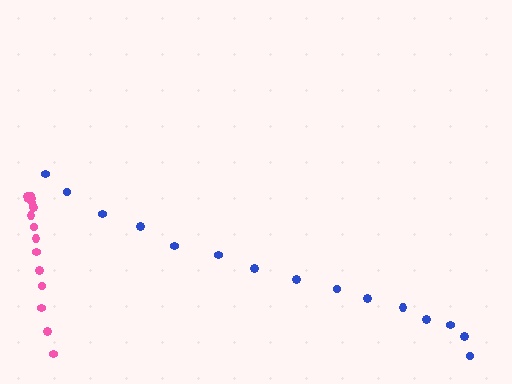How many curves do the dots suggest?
There are 2 distinct paths.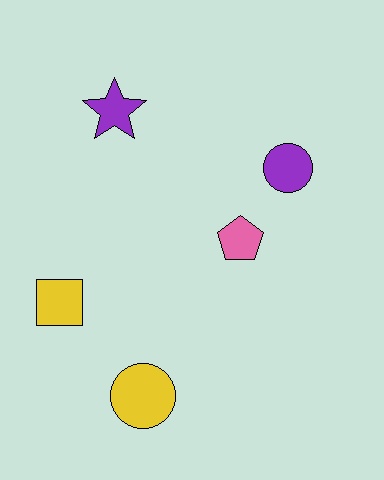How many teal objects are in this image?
There are no teal objects.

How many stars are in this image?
There is 1 star.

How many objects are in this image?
There are 5 objects.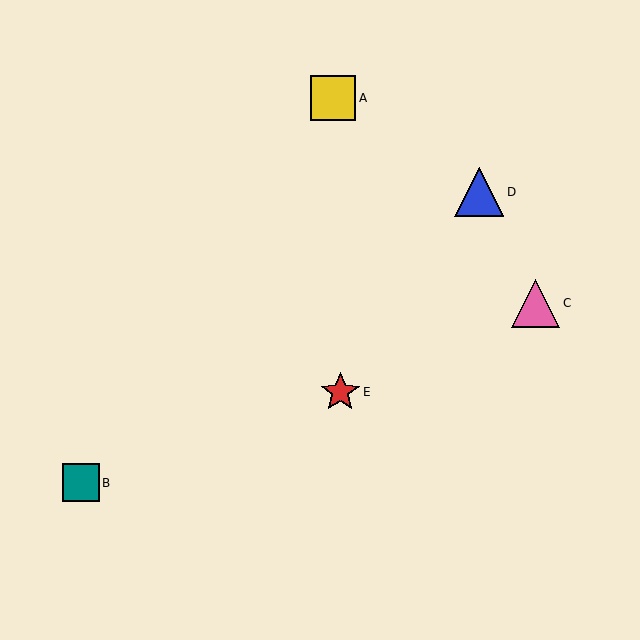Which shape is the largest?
The blue triangle (labeled D) is the largest.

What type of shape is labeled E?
Shape E is a red star.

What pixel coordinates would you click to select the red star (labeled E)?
Click at (340, 392) to select the red star E.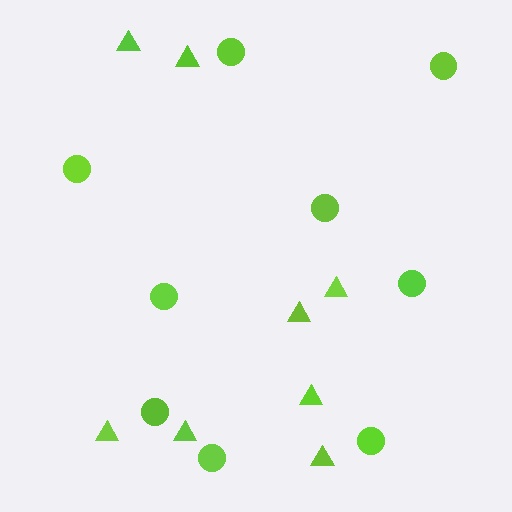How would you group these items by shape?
There are 2 groups: one group of triangles (8) and one group of circles (9).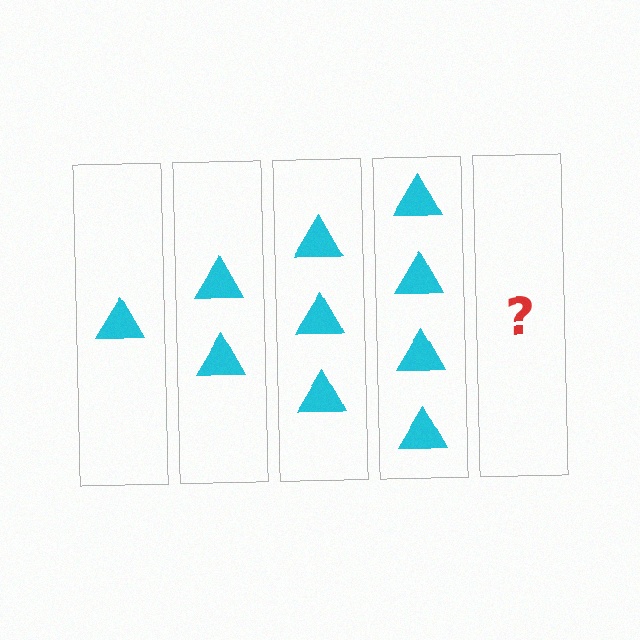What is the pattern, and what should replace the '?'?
The pattern is that each step adds one more triangle. The '?' should be 5 triangles.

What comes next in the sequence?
The next element should be 5 triangles.